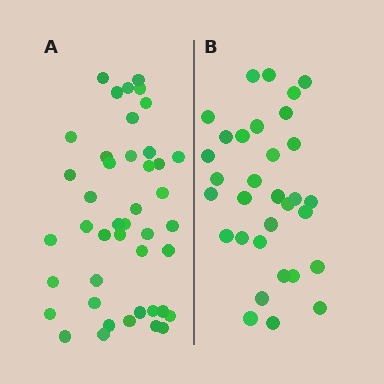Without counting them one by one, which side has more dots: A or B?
Region A (the left region) has more dots.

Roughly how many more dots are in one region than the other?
Region A has roughly 12 or so more dots than region B.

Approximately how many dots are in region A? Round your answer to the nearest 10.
About 40 dots. (The exact count is 43, which rounds to 40.)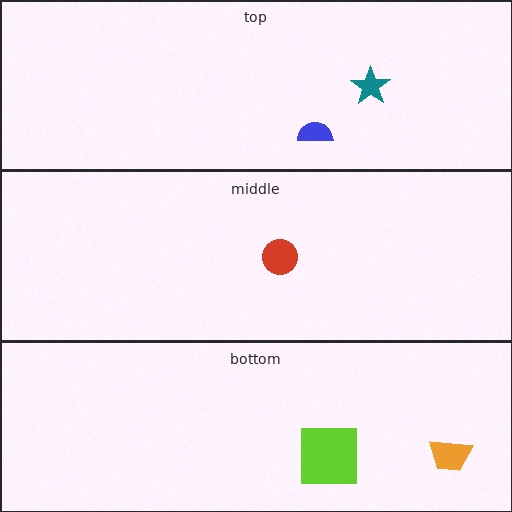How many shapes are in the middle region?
1.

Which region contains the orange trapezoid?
The bottom region.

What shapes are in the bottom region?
The orange trapezoid, the lime square.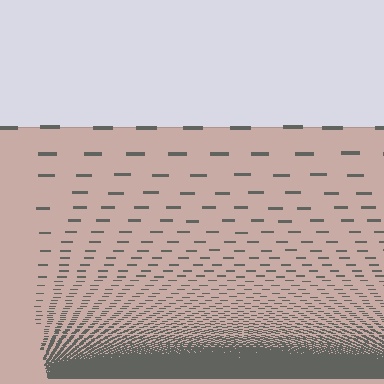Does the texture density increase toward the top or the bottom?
Density increases toward the bottom.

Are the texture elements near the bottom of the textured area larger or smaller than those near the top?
Smaller. The gradient is inverted — elements near the bottom are smaller and denser.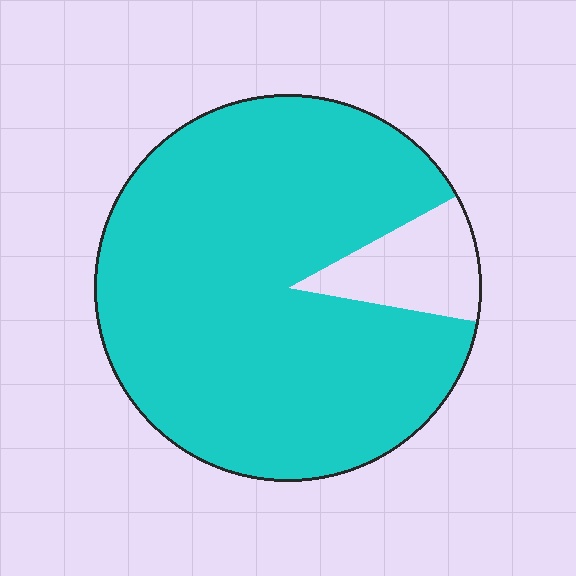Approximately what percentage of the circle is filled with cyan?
Approximately 90%.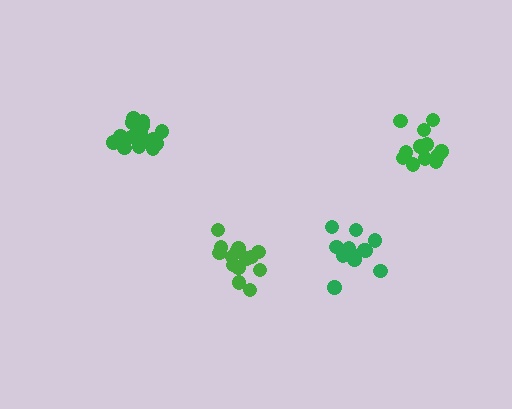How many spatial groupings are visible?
There are 4 spatial groupings.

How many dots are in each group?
Group 1: 16 dots, Group 2: 14 dots, Group 3: 14 dots, Group 4: 12 dots (56 total).